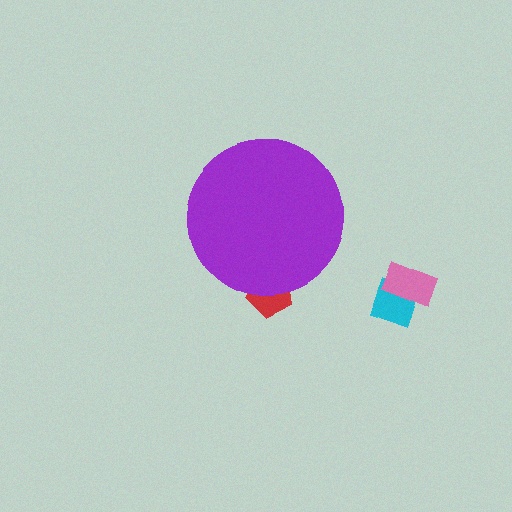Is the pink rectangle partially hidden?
No, the pink rectangle is fully visible.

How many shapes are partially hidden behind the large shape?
1 shape is partially hidden.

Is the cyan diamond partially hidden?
No, the cyan diamond is fully visible.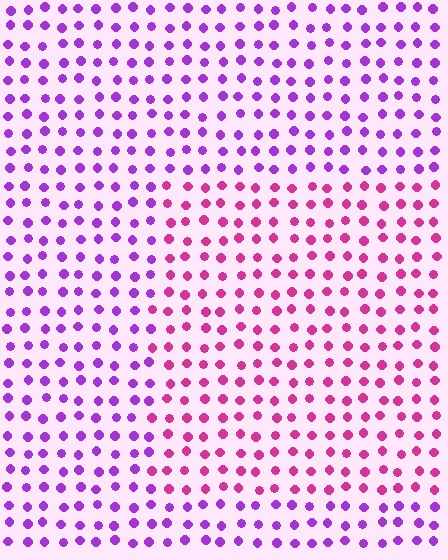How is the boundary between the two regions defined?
The boundary is defined purely by a slight shift in hue (about 40 degrees). Spacing, size, and orientation are identical on both sides.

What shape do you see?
I see a rectangle.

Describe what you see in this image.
The image is filled with small purple elements in a uniform arrangement. A rectangle-shaped region is visible where the elements are tinted to a slightly different hue, forming a subtle color boundary.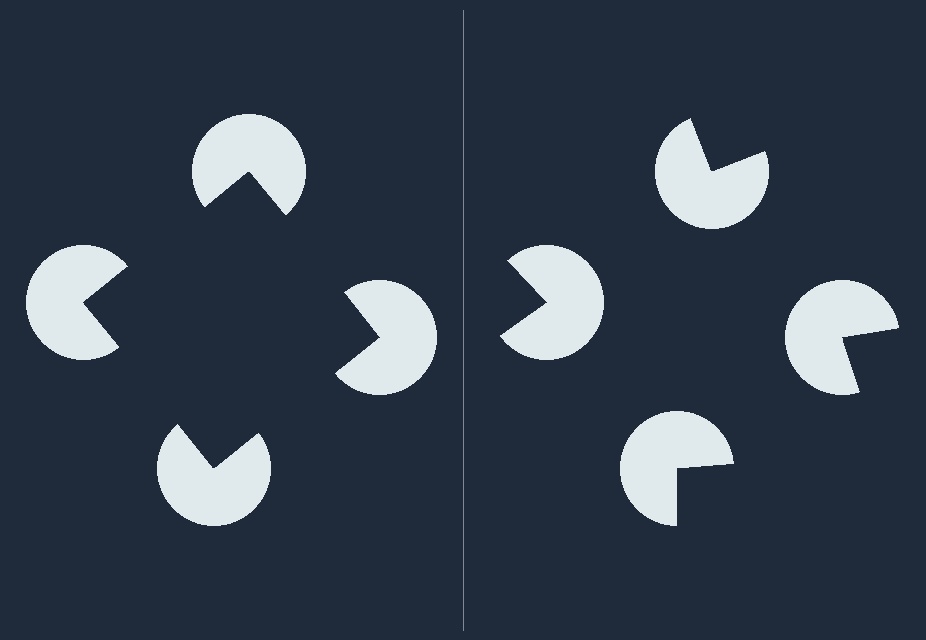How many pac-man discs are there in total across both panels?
8 — 4 on each side.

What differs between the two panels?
The pac-man discs are positioned identically on both sides; only the wedge orientations differ. On the left they align to a square; on the right they are misaligned.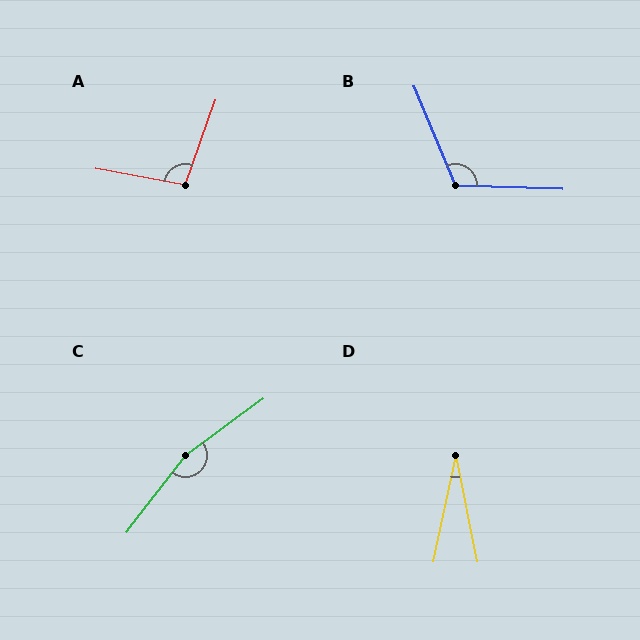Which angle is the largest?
C, at approximately 163 degrees.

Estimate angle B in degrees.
Approximately 115 degrees.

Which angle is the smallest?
D, at approximately 23 degrees.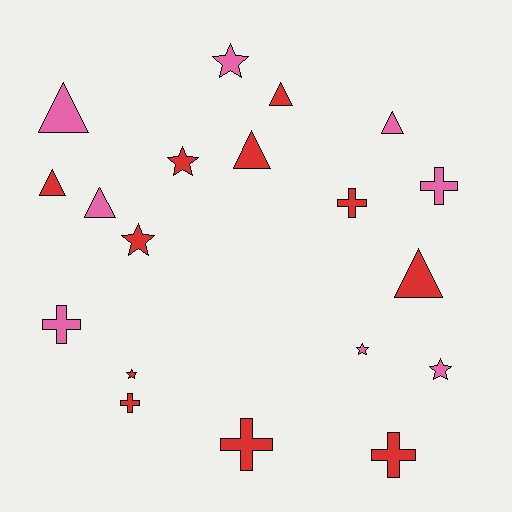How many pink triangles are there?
There are 3 pink triangles.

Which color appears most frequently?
Red, with 11 objects.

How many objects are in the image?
There are 19 objects.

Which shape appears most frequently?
Triangle, with 7 objects.